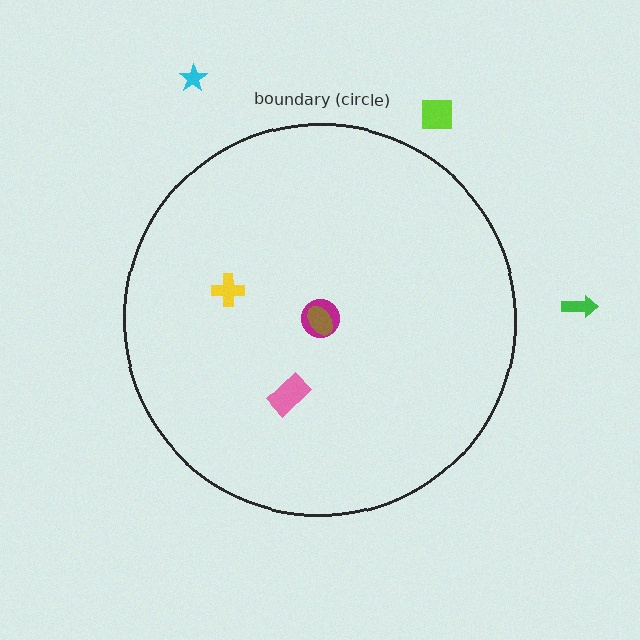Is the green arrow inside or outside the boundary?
Outside.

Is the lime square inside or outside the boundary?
Outside.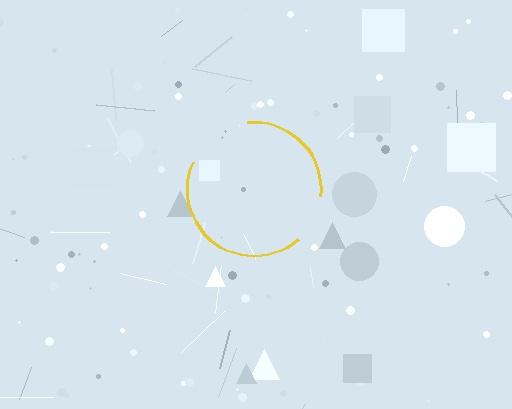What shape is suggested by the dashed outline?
The dashed outline suggests a circle.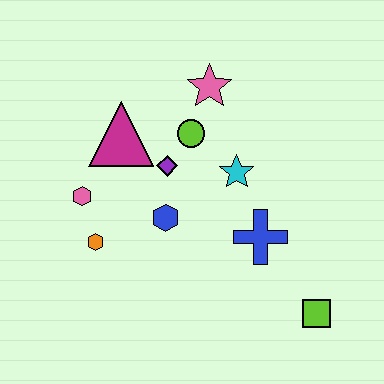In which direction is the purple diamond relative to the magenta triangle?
The purple diamond is to the right of the magenta triangle.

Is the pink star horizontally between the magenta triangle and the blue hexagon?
No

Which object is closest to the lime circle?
The purple diamond is closest to the lime circle.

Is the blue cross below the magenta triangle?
Yes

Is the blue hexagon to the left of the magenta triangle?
No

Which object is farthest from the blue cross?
The pink hexagon is farthest from the blue cross.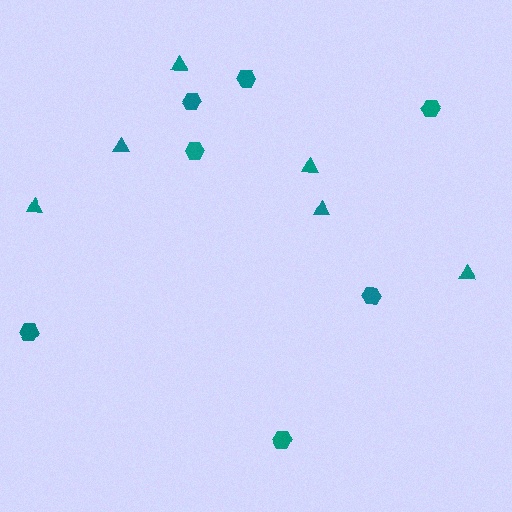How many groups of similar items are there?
There are 2 groups: one group of triangles (6) and one group of hexagons (7).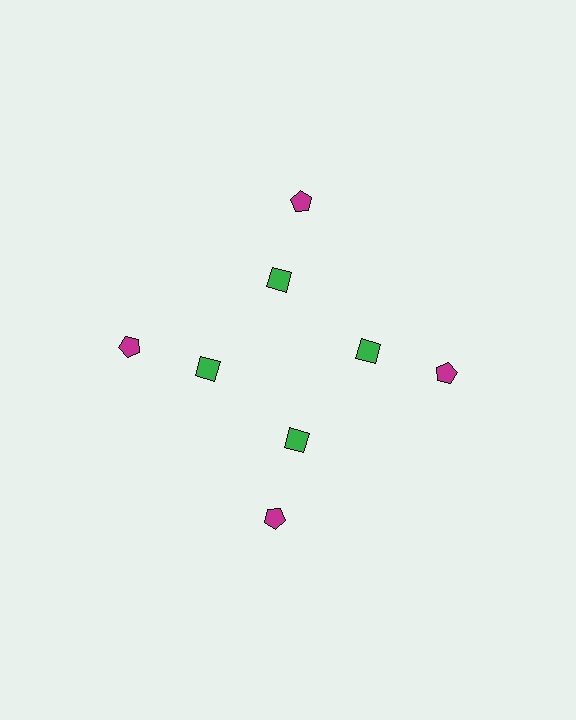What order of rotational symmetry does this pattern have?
This pattern has 4-fold rotational symmetry.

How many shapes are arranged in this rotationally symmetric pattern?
There are 8 shapes, arranged in 4 groups of 2.